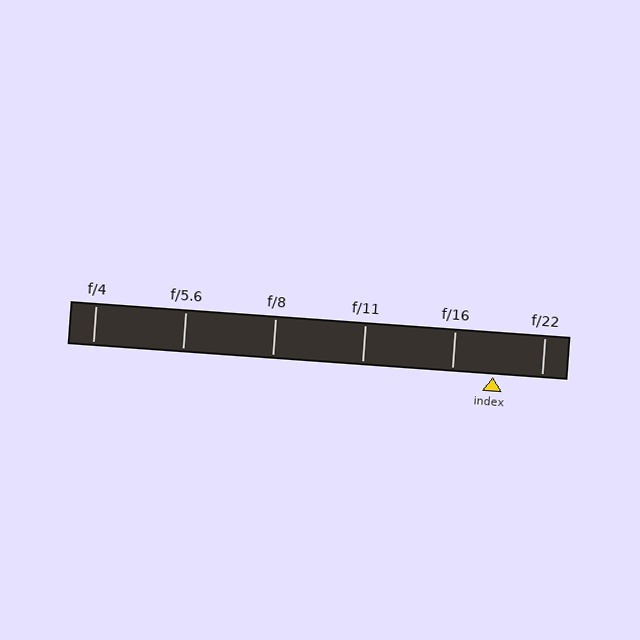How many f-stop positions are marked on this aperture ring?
There are 6 f-stop positions marked.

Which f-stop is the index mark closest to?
The index mark is closest to f/16.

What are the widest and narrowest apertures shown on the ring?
The widest aperture shown is f/4 and the narrowest is f/22.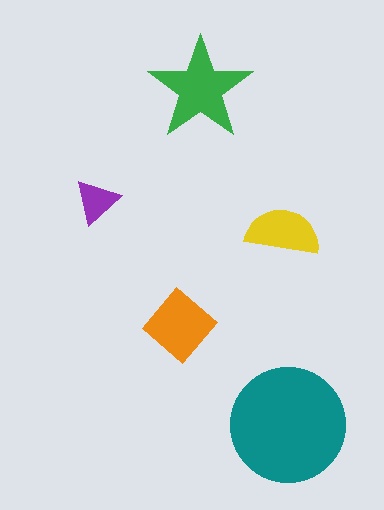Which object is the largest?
The teal circle.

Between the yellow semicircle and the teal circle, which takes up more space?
The teal circle.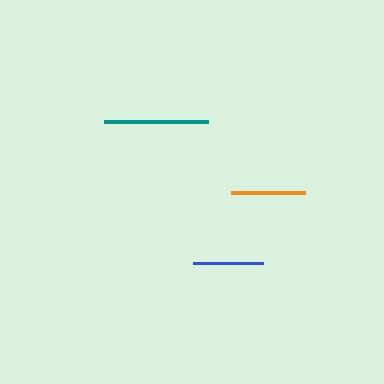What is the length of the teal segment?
The teal segment is approximately 104 pixels long.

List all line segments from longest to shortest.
From longest to shortest: teal, orange, blue.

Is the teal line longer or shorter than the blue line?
The teal line is longer than the blue line.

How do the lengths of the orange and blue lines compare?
The orange and blue lines are approximately the same length.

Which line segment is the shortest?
The blue line is the shortest at approximately 69 pixels.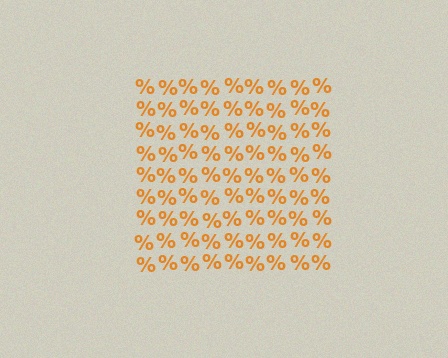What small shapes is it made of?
It is made of small percent signs.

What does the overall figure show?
The overall figure shows a square.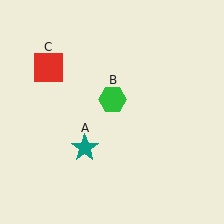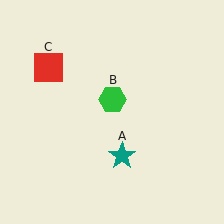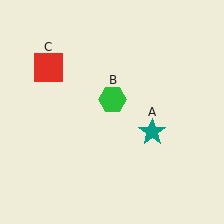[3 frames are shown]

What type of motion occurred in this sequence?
The teal star (object A) rotated counterclockwise around the center of the scene.